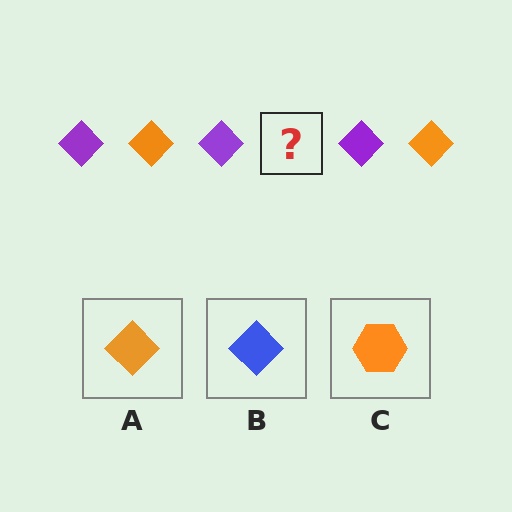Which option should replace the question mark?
Option A.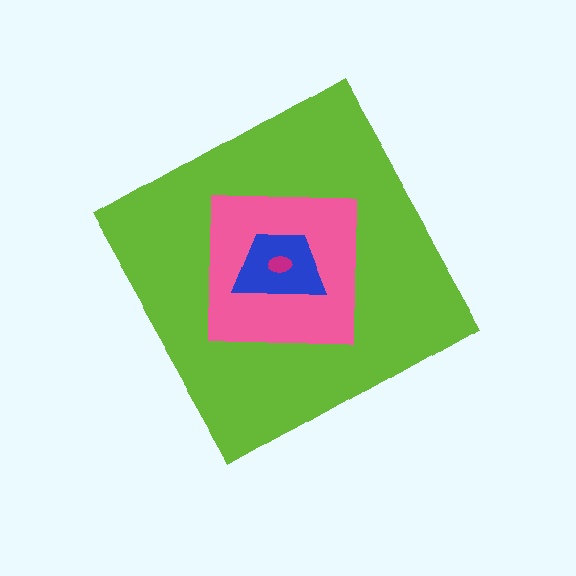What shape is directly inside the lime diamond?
The pink square.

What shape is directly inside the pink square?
The blue trapezoid.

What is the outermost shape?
The lime diamond.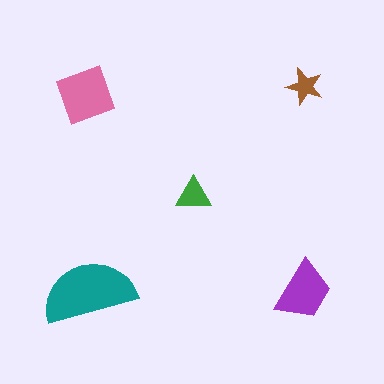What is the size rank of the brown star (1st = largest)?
5th.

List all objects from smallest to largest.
The brown star, the green triangle, the purple trapezoid, the pink diamond, the teal semicircle.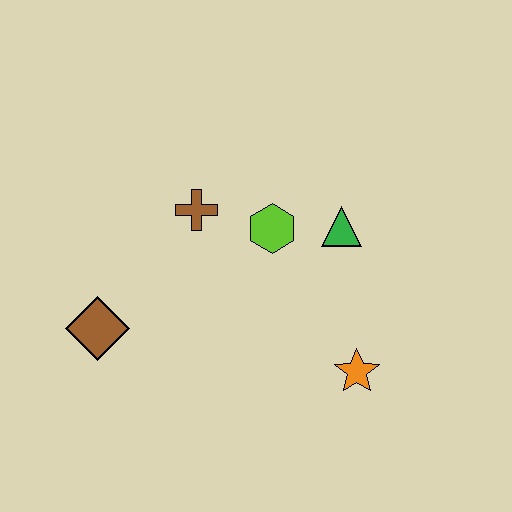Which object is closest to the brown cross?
The lime hexagon is closest to the brown cross.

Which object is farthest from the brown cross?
The orange star is farthest from the brown cross.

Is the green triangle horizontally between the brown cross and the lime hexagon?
No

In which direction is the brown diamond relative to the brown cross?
The brown diamond is below the brown cross.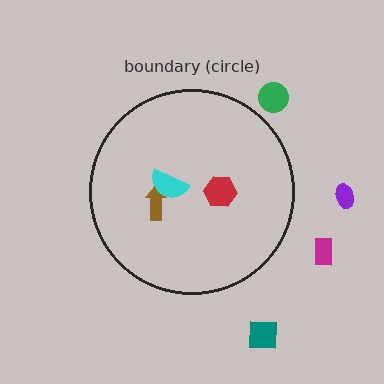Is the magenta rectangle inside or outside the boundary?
Outside.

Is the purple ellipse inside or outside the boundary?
Outside.